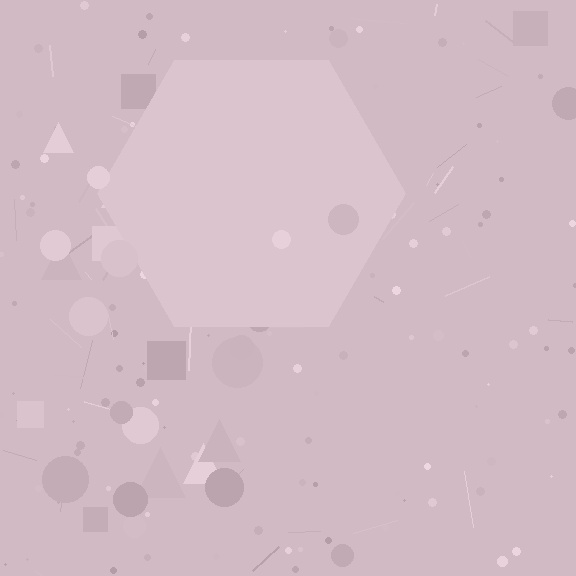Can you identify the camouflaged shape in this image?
The camouflaged shape is a hexagon.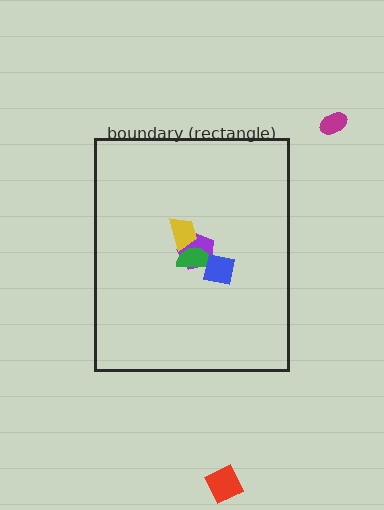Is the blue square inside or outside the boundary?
Inside.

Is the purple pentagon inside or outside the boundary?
Inside.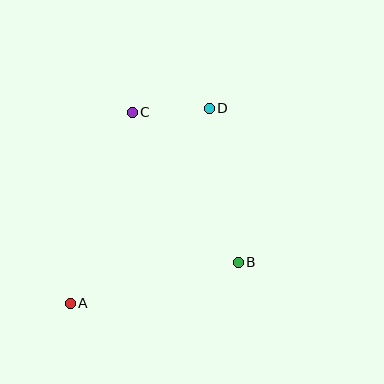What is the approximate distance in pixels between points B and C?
The distance between B and C is approximately 183 pixels.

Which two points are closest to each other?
Points C and D are closest to each other.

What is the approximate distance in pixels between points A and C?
The distance between A and C is approximately 201 pixels.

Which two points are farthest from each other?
Points A and D are farthest from each other.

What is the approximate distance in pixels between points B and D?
The distance between B and D is approximately 157 pixels.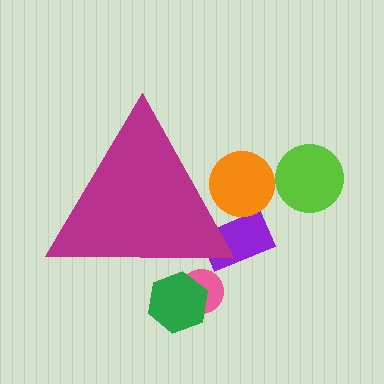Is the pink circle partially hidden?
Yes, the pink circle is partially hidden behind the magenta triangle.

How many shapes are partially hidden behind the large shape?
5 shapes are partially hidden.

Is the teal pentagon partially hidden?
Yes, the teal pentagon is partially hidden behind the magenta triangle.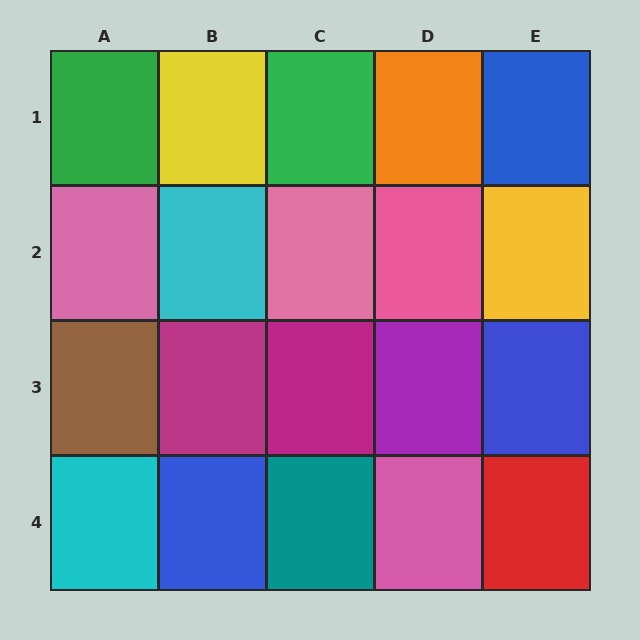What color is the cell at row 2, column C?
Pink.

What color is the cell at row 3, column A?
Brown.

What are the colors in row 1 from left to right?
Green, yellow, green, orange, blue.